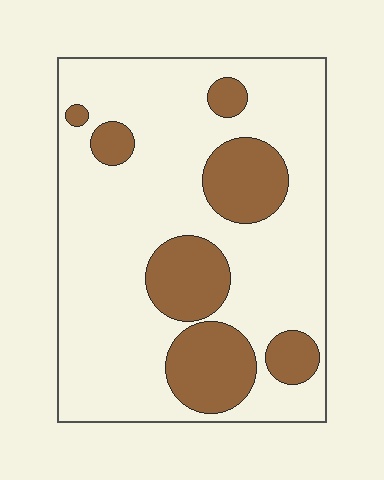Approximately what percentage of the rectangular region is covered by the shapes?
Approximately 25%.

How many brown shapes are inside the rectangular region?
7.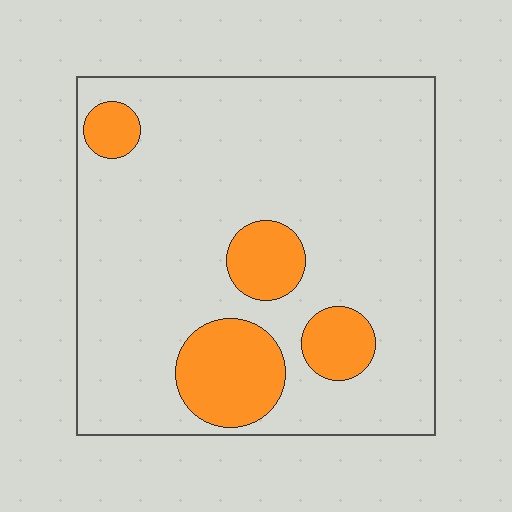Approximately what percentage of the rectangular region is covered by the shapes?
Approximately 15%.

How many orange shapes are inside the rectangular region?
4.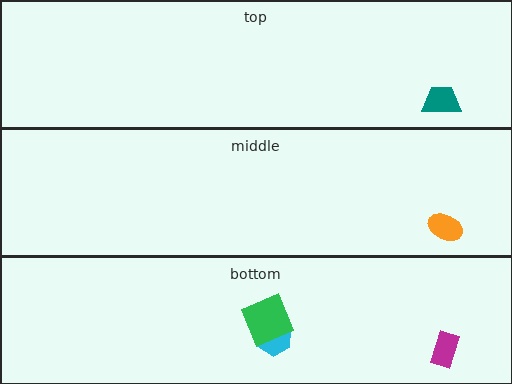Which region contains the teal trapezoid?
The top region.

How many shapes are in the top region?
1.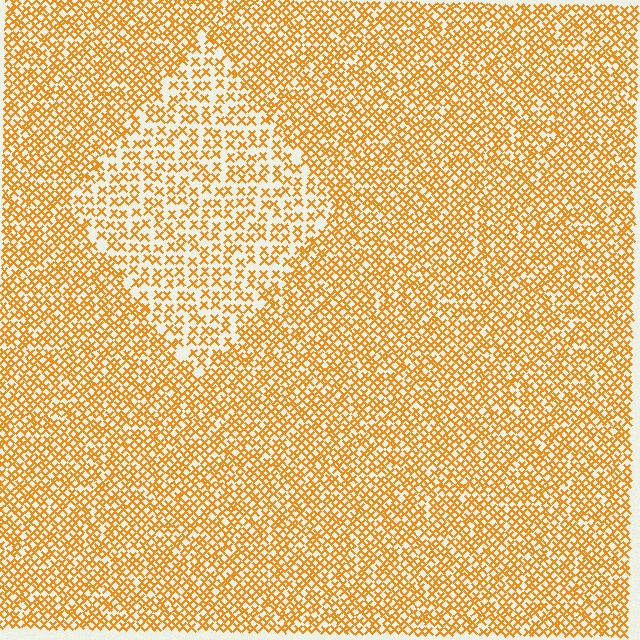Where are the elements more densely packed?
The elements are more densely packed outside the diamond boundary.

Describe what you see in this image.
The image contains small orange elements arranged at two different densities. A diamond-shaped region is visible where the elements are less densely packed than the surrounding area.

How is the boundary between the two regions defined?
The boundary is defined by a change in element density (approximately 1.8x ratio). All elements are the same color, size, and shape.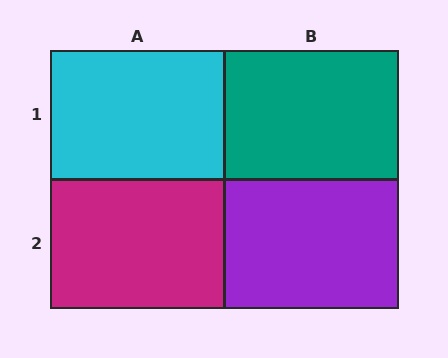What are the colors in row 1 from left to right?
Cyan, teal.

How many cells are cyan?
1 cell is cyan.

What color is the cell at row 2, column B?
Purple.